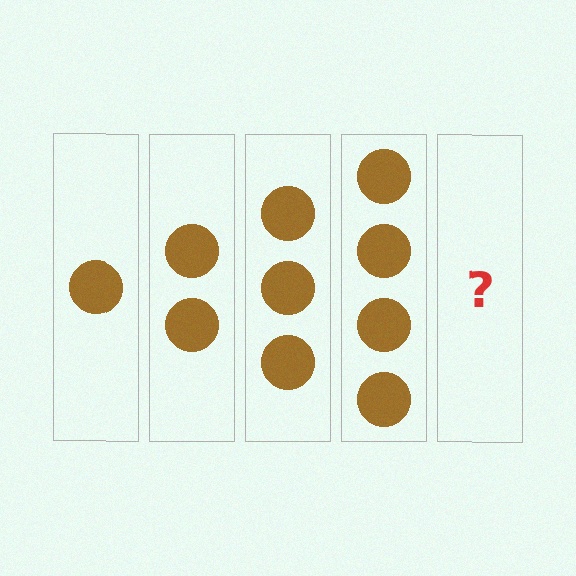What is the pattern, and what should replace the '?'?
The pattern is that each step adds one more circle. The '?' should be 5 circles.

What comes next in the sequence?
The next element should be 5 circles.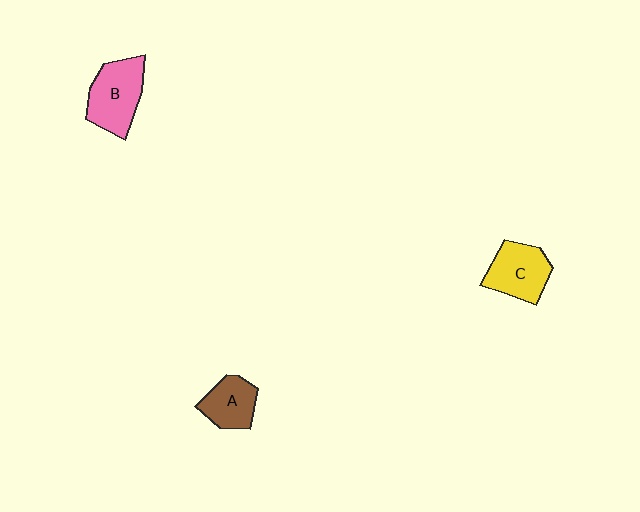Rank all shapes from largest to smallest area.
From largest to smallest: B (pink), C (yellow), A (brown).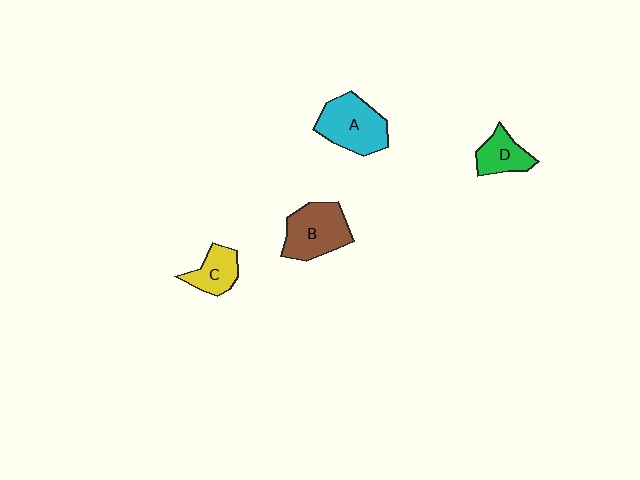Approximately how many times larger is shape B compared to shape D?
Approximately 1.6 times.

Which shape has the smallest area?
Shape D (green).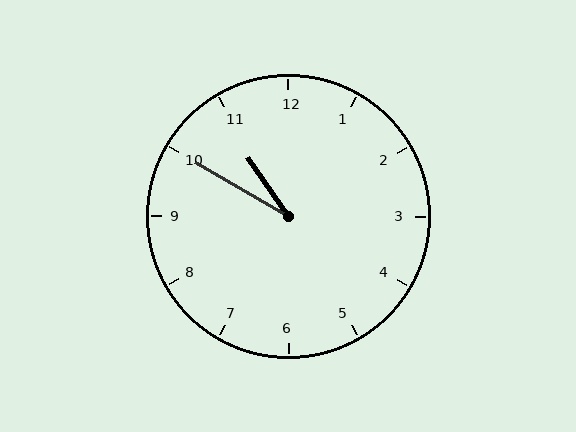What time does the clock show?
10:50.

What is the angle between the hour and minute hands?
Approximately 25 degrees.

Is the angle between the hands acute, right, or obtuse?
It is acute.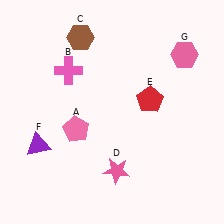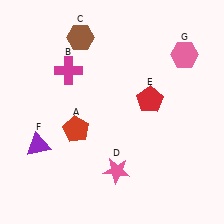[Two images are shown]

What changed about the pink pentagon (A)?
In Image 1, A is pink. In Image 2, it changed to red.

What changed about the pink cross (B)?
In Image 1, B is pink. In Image 2, it changed to magenta.